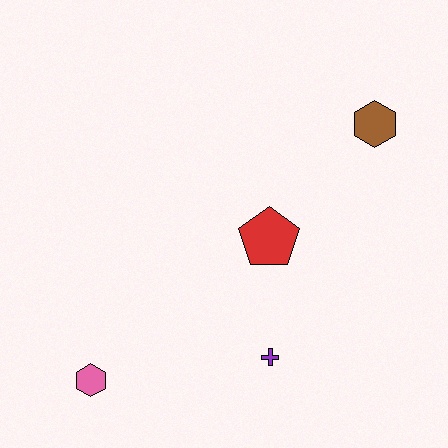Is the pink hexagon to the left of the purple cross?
Yes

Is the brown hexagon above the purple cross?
Yes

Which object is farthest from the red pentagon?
The pink hexagon is farthest from the red pentagon.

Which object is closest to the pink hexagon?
The purple cross is closest to the pink hexagon.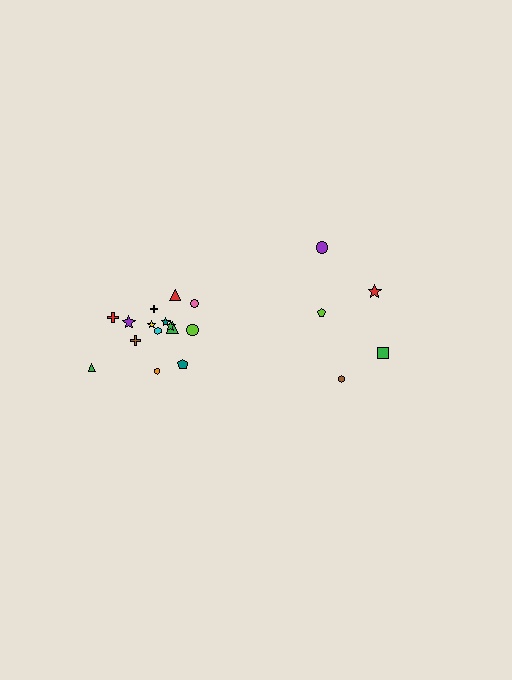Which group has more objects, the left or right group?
The left group.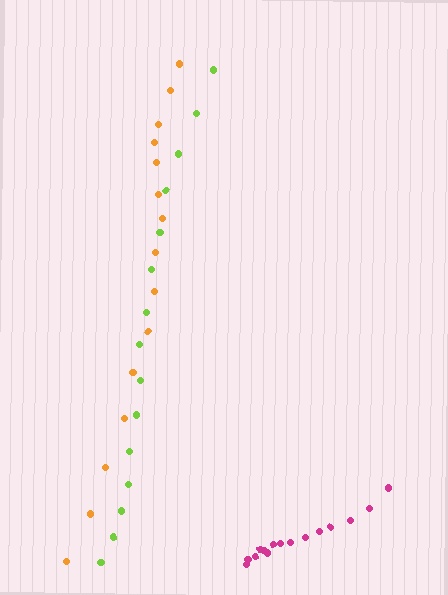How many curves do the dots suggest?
There are 3 distinct paths.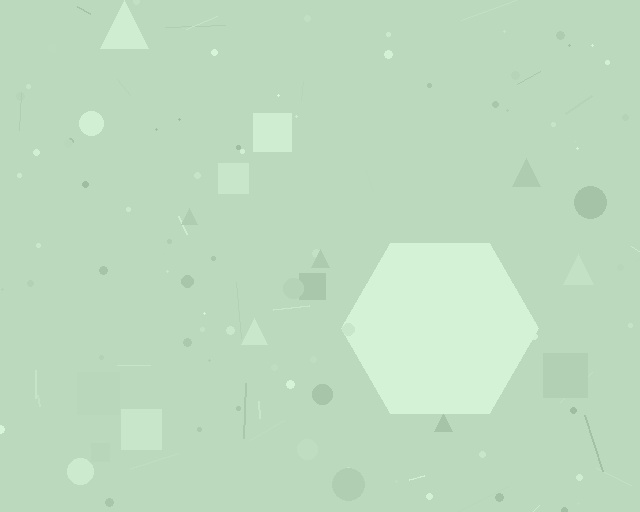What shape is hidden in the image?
A hexagon is hidden in the image.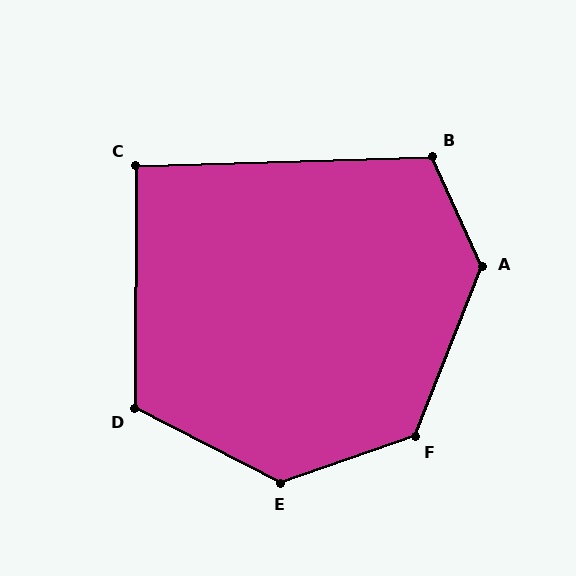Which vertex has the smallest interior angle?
C, at approximately 92 degrees.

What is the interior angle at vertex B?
Approximately 112 degrees (obtuse).